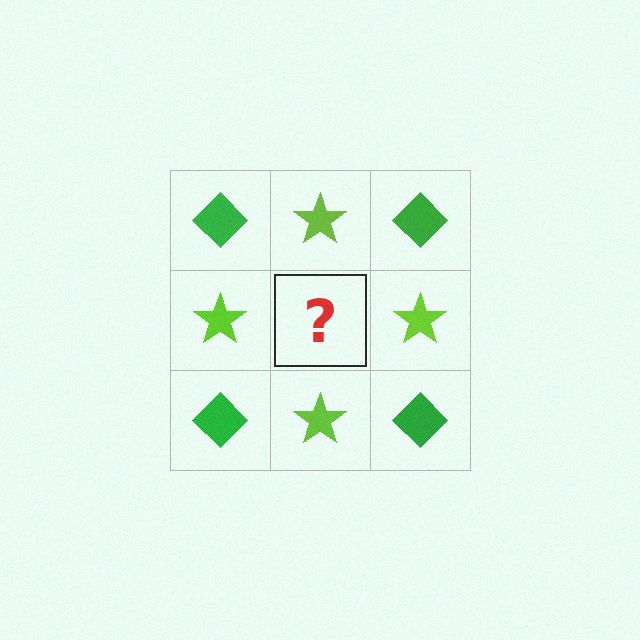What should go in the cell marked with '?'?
The missing cell should contain a green diamond.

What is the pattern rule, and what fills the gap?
The rule is that it alternates green diamond and lime star in a checkerboard pattern. The gap should be filled with a green diamond.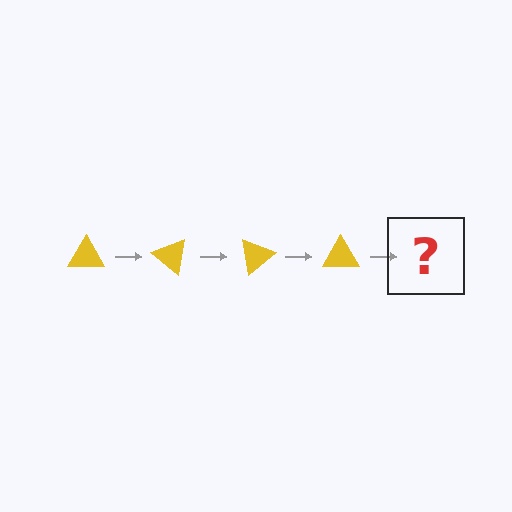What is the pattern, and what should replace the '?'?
The pattern is that the triangle rotates 40 degrees each step. The '?' should be a yellow triangle rotated 160 degrees.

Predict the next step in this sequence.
The next step is a yellow triangle rotated 160 degrees.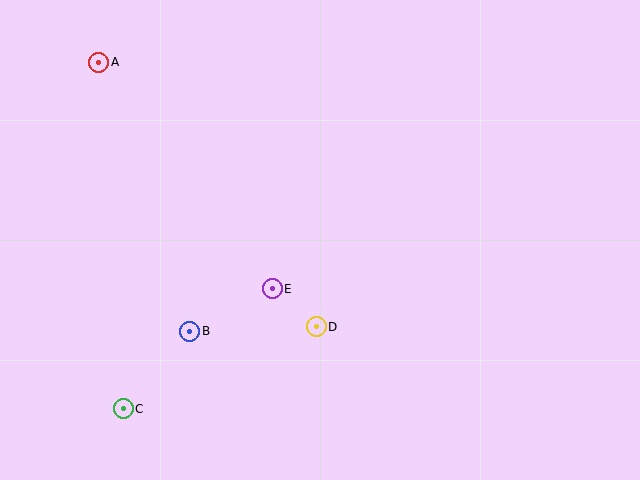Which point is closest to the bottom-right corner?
Point D is closest to the bottom-right corner.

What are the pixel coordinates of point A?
Point A is at (99, 62).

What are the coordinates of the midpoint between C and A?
The midpoint between C and A is at (111, 236).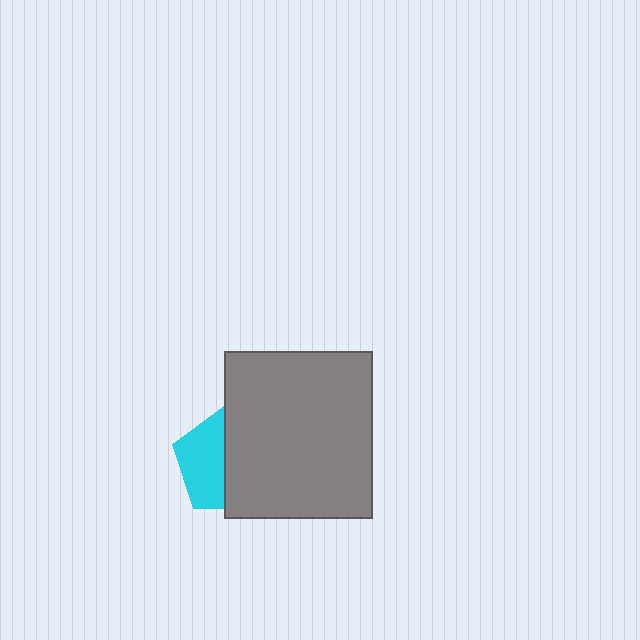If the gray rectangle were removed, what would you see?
You would see the complete cyan pentagon.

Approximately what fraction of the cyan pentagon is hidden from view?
Roughly 54% of the cyan pentagon is hidden behind the gray rectangle.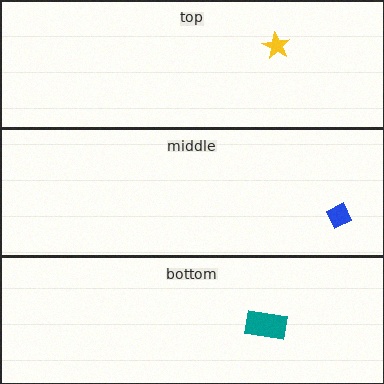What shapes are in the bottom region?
The teal rectangle.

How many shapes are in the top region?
1.